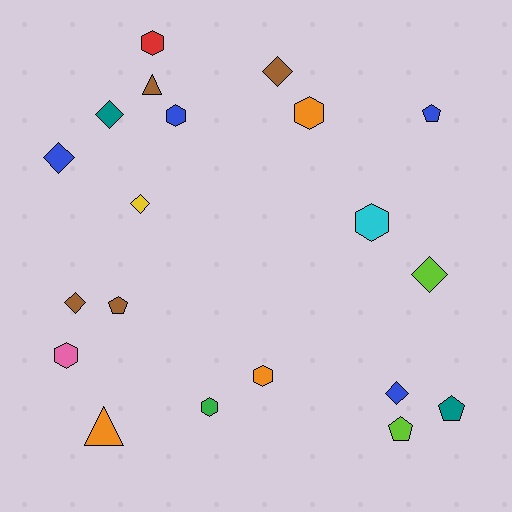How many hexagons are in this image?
There are 7 hexagons.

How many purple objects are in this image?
There are no purple objects.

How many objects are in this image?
There are 20 objects.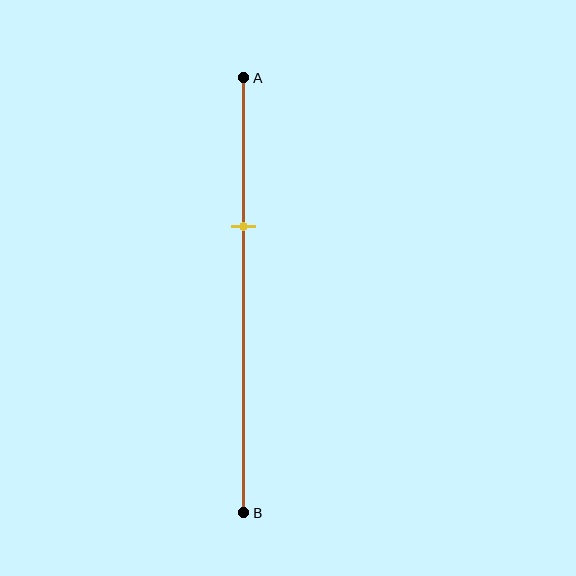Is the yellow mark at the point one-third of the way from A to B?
Yes, the mark is approximately at the one-third point.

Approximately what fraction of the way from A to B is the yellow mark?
The yellow mark is approximately 35% of the way from A to B.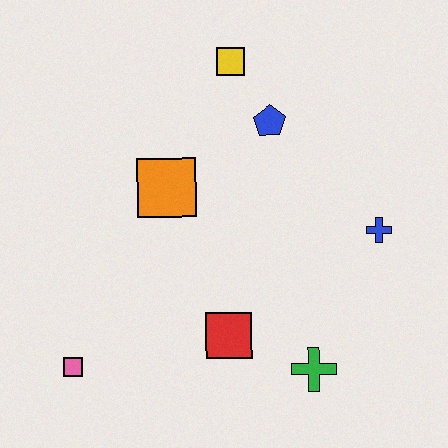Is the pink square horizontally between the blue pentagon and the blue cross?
No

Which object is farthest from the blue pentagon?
The pink square is farthest from the blue pentagon.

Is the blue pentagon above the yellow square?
No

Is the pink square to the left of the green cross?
Yes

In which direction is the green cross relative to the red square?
The green cross is to the right of the red square.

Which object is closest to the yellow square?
The blue pentagon is closest to the yellow square.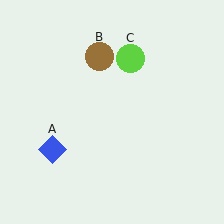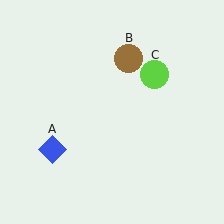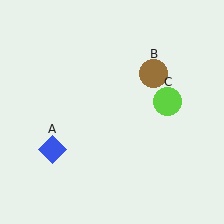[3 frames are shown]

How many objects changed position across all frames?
2 objects changed position: brown circle (object B), lime circle (object C).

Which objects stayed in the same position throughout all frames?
Blue diamond (object A) remained stationary.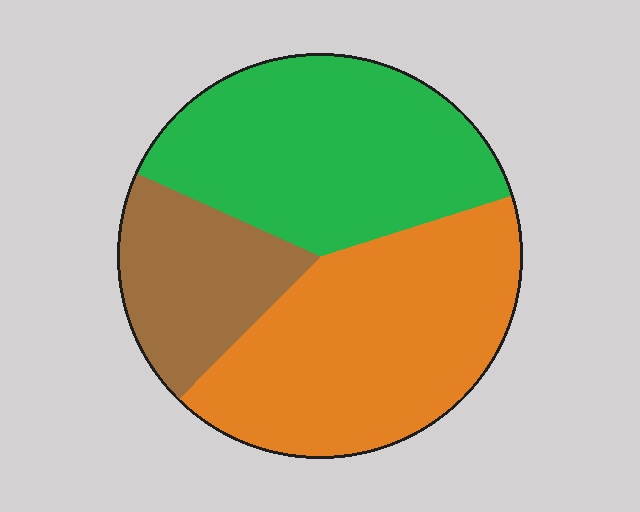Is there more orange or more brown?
Orange.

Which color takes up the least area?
Brown, at roughly 20%.